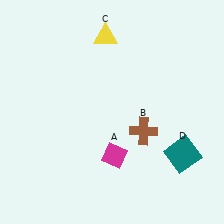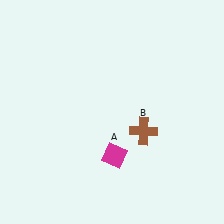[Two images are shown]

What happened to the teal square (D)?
The teal square (D) was removed in Image 2. It was in the bottom-right area of Image 1.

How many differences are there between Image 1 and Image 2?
There are 2 differences between the two images.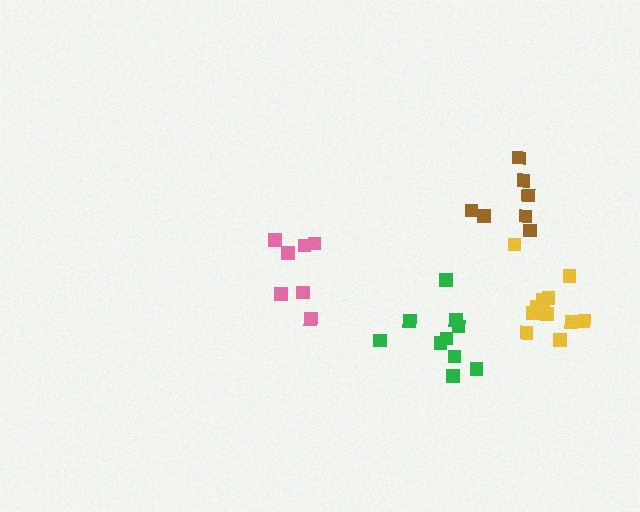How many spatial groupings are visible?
There are 4 spatial groupings.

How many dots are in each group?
Group 1: 10 dots, Group 2: 7 dots, Group 3: 11 dots, Group 4: 7 dots (35 total).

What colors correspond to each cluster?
The clusters are colored: green, pink, yellow, brown.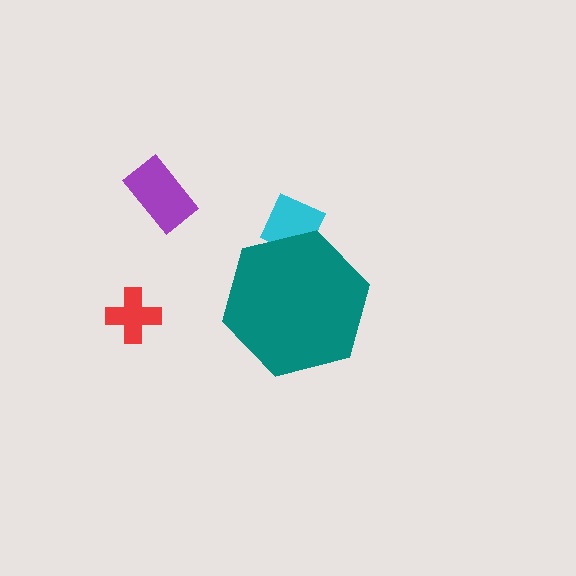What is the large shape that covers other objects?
A teal hexagon.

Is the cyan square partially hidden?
Yes, the cyan square is partially hidden behind the teal hexagon.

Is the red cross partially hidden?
No, the red cross is fully visible.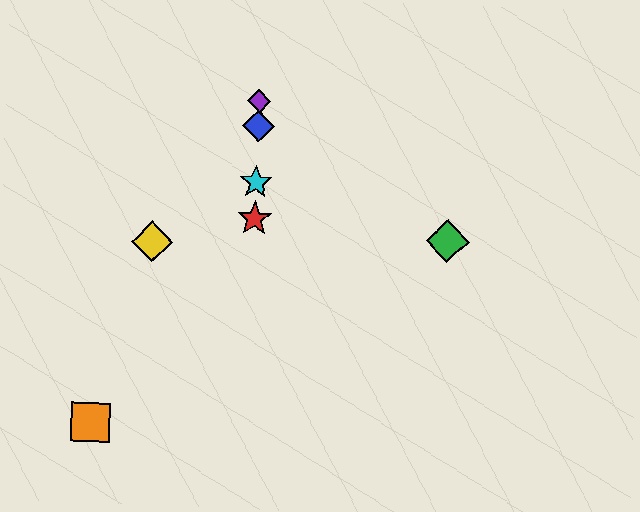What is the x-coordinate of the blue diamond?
The blue diamond is at x≈258.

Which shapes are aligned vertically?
The red star, the blue diamond, the purple diamond, the cyan star are aligned vertically.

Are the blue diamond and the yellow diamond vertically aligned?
No, the blue diamond is at x≈258 and the yellow diamond is at x≈152.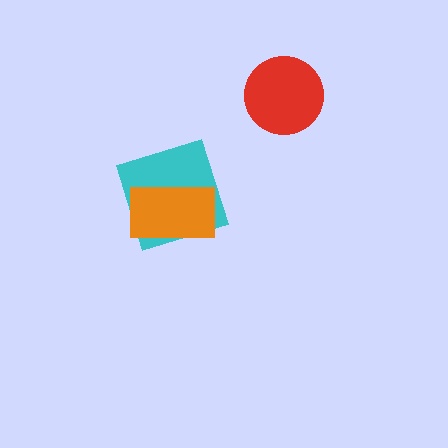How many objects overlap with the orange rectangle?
1 object overlaps with the orange rectangle.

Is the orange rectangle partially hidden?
No, no other shape covers it.